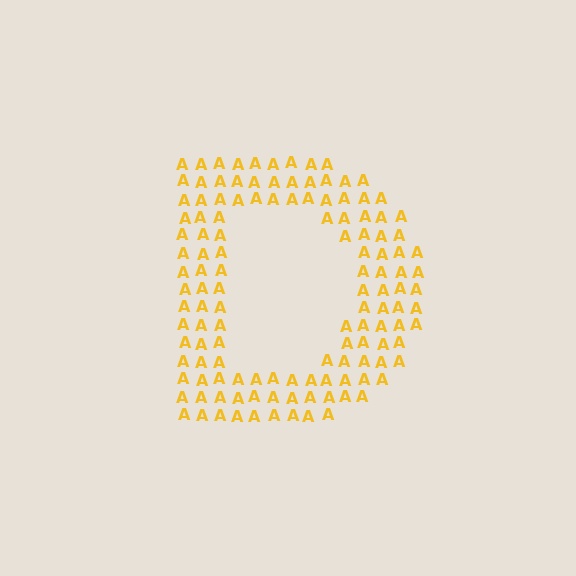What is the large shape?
The large shape is the letter D.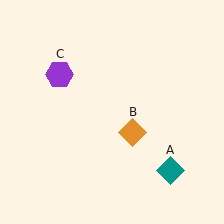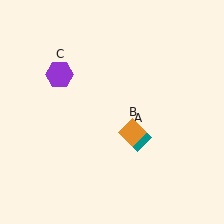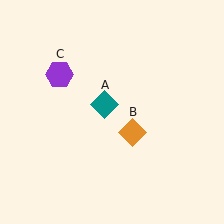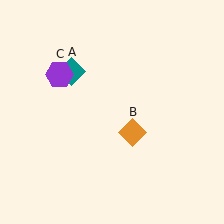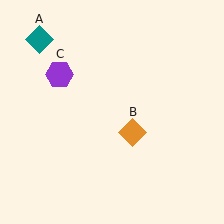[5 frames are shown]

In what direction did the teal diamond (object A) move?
The teal diamond (object A) moved up and to the left.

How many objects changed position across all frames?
1 object changed position: teal diamond (object A).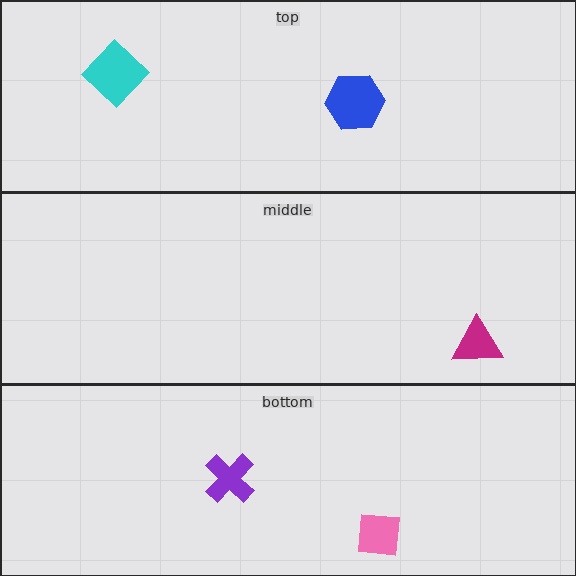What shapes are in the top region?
The blue hexagon, the cyan diamond.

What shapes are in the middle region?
The magenta triangle.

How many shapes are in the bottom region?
2.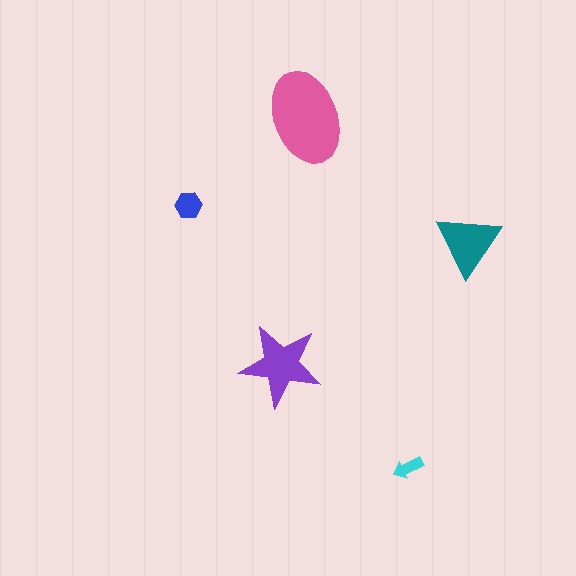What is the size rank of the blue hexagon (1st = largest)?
4th.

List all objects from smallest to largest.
The cyan arrow, the blue hexagon, the teal triangle, the purple star, the pink ellipse.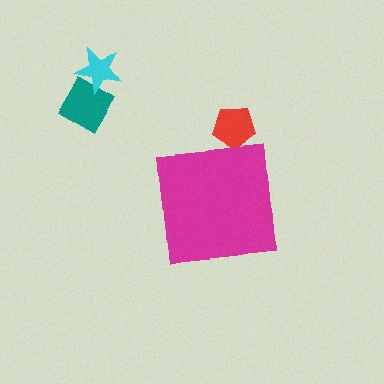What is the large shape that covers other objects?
A magenta square.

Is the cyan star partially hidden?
No, the cyan star is fully visible.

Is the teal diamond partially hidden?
No, the teal diamond is fully visible.